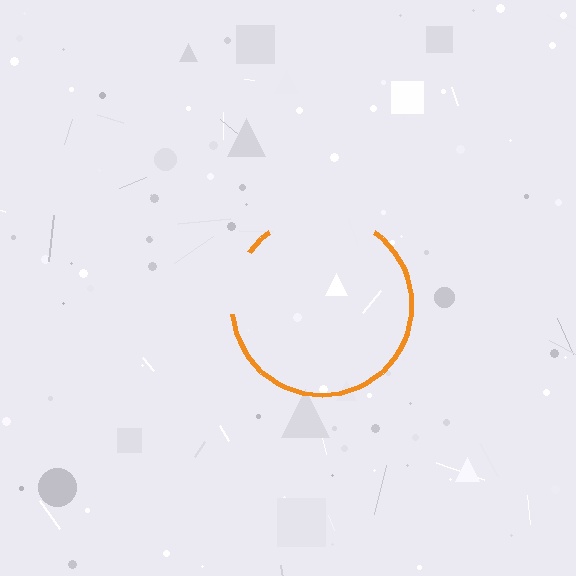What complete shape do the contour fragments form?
The contour fragments form a circle.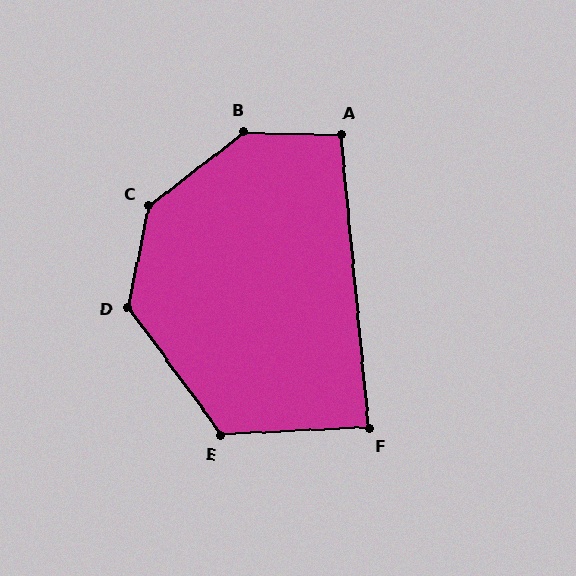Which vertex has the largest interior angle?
B, at approximately 141 degrees.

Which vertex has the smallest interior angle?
F, at approximately 87 degrees.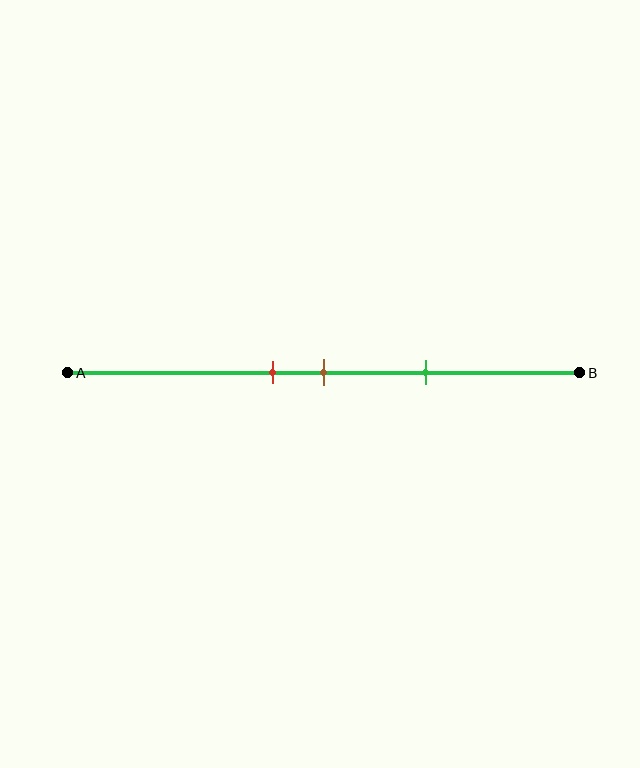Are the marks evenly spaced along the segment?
Yes, the marks are approximately evenly spaced.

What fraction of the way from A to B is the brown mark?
The brown mark is approximately 50% (0.5) of the way from A to B.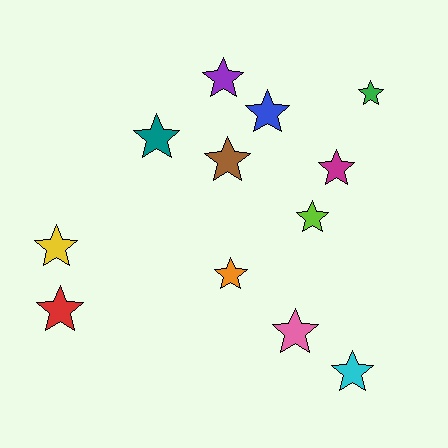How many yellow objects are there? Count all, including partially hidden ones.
There is 1 yellow object.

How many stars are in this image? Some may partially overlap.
There are 12 stars.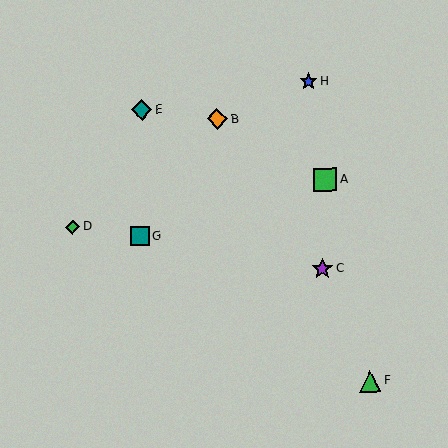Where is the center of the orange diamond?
The center of the orange diamond is at (217, 119).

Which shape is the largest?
The green square (labeled A) is the largest.